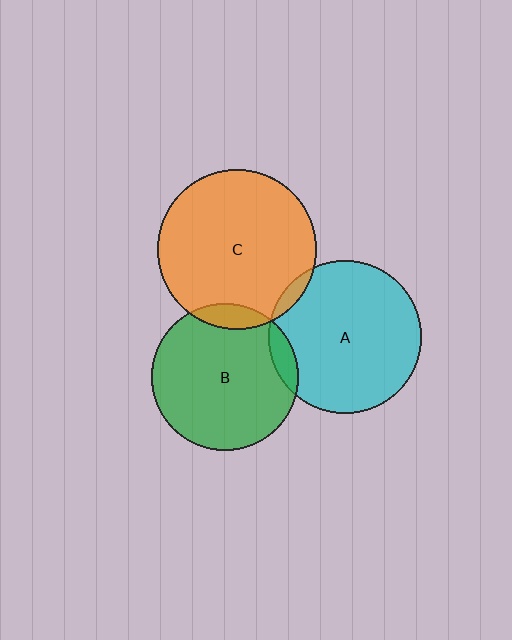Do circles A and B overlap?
Yes.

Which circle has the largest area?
Circle C (orange).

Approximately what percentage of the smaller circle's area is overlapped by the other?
Approximately 10%.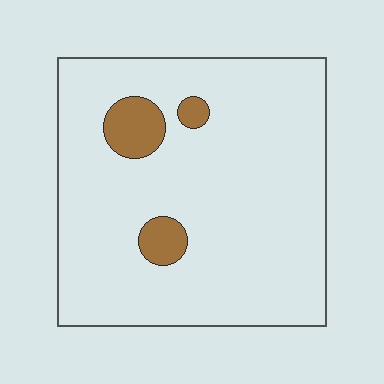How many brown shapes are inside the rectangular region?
3.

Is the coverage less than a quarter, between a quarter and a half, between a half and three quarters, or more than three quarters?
Less than a quarter.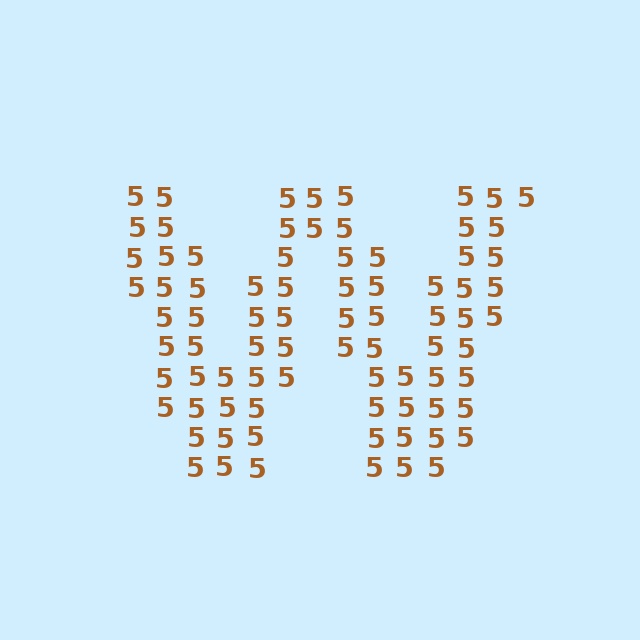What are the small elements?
The small elements are digit 5's.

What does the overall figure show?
The overall figure shows the letter W.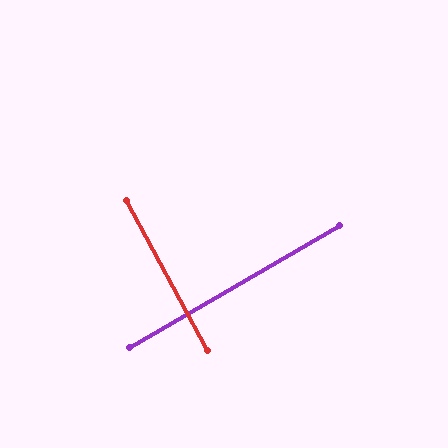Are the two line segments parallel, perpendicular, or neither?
Perpendicular — they meet at approximately 88°.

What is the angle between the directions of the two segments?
Approximately 88 degrees.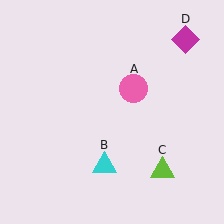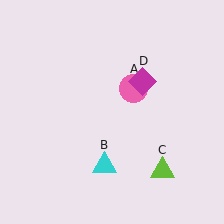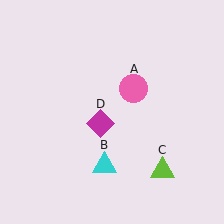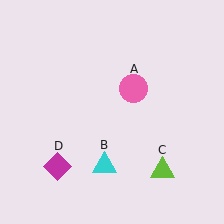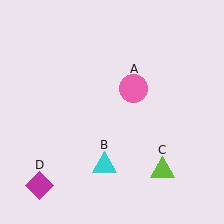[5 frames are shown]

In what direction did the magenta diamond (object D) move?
The magenta diamond (object D) moved down and to the left.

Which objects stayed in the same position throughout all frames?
Pink circle (object A) and cyan triangle (object B) and lime triangle (object C) remained stationary.